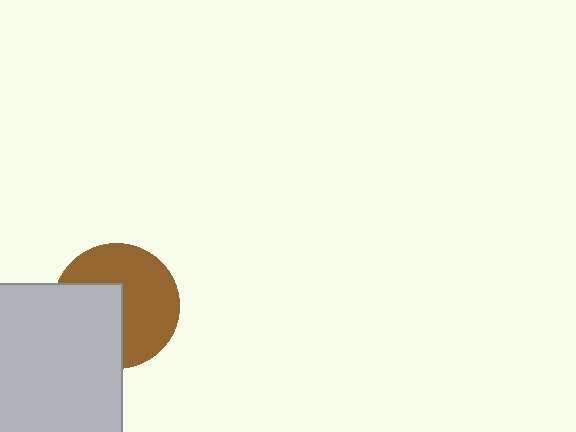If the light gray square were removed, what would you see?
You would see the complete brown circle.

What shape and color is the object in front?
The object in front is a light gray square.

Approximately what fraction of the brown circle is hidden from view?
Roughly 41% of the brown circle is hidden behind the light gray square.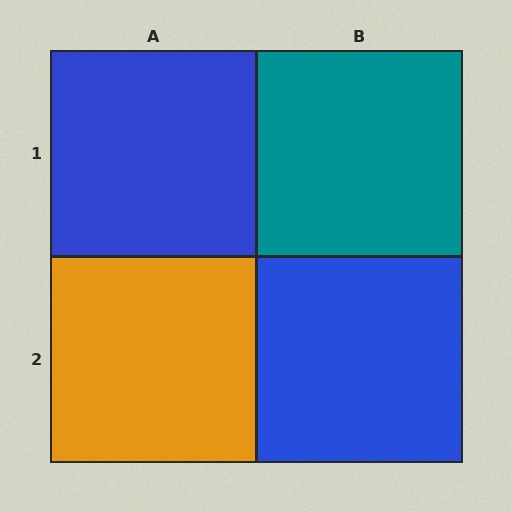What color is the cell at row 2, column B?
Blue.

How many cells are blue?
2 cells are blue.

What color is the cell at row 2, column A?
Orange.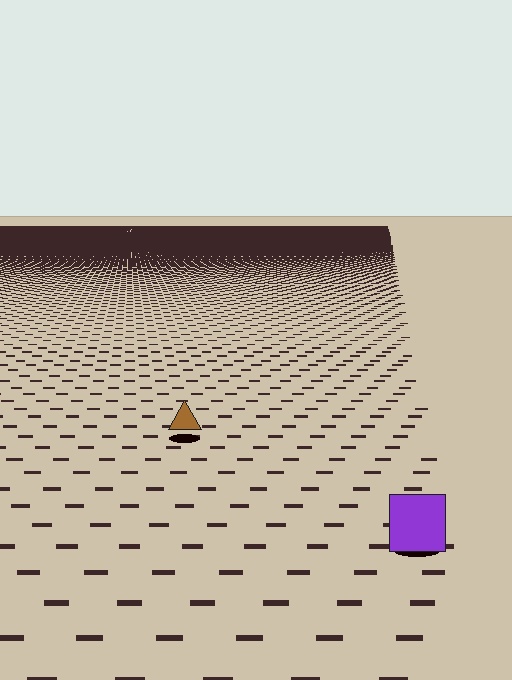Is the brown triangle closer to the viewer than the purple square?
No. The purple square is closer — you can tell from the texture gradient: the ground texture is coarser near it.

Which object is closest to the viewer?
The purple square is closest. The texture marks near it are larger and more spread out.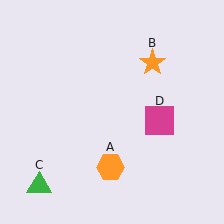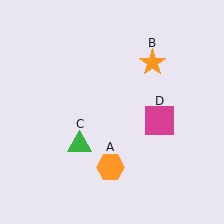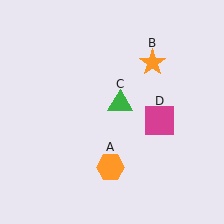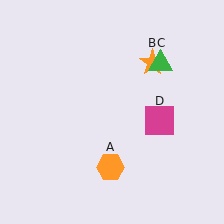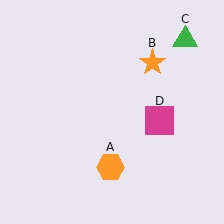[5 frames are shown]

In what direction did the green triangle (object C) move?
The green triangle (object C) moved up and to the right.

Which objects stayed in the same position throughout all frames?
Orange hexagon (object A) and orange star (object B) and magenta square (object D) remained stationary.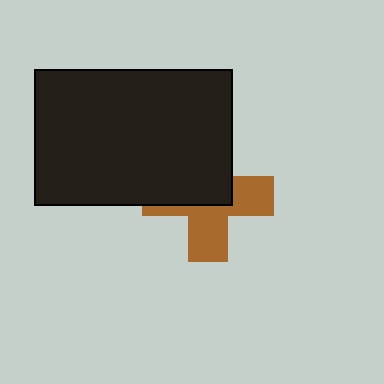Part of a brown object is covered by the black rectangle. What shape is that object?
It is a cross.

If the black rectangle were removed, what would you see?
You would see the complete brown cross.